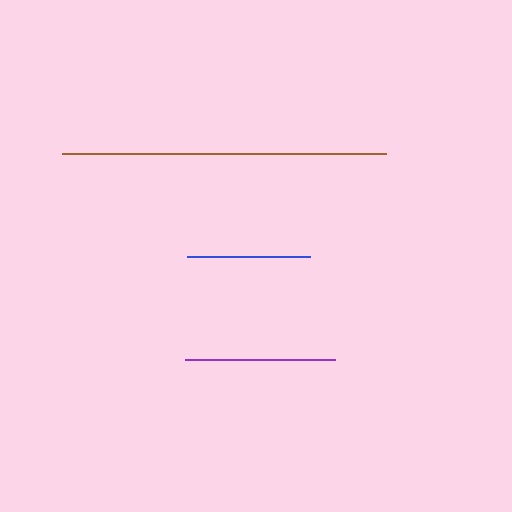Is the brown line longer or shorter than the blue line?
The brown line is longer than the blue line.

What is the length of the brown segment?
The brown segment is approximately 324 pixels long.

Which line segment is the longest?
The brown line is the longest at approximately 324 pixels.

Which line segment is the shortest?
The blue line is the shortest at approximately 123 pixels.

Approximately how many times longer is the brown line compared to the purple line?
The brown line is approximately 2.2 times the length of the purple line.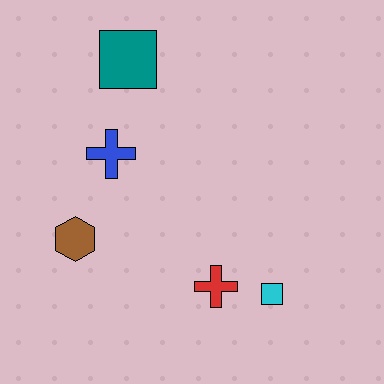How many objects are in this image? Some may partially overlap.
There are 5 objects.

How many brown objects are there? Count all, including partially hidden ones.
There is 1 brown object.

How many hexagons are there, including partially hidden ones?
There is 1 hexagon.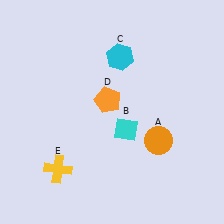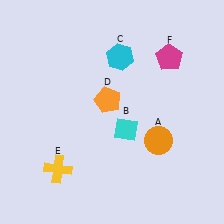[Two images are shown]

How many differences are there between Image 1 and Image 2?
There is 1 difference between the two images.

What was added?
A magenta pentagon (F) was added in Image 2.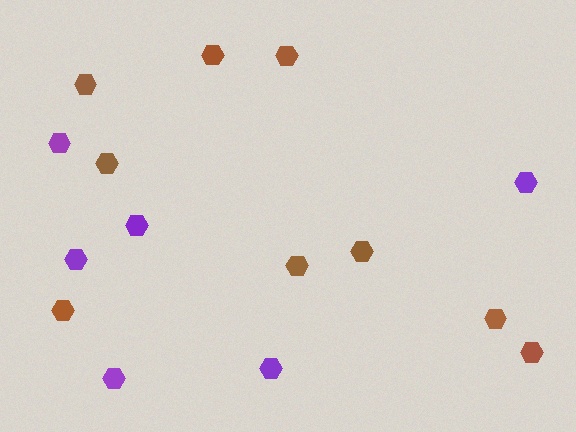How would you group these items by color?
There are 2 groups: one group of purple hexagons (6) and one group of brown hexagons (9).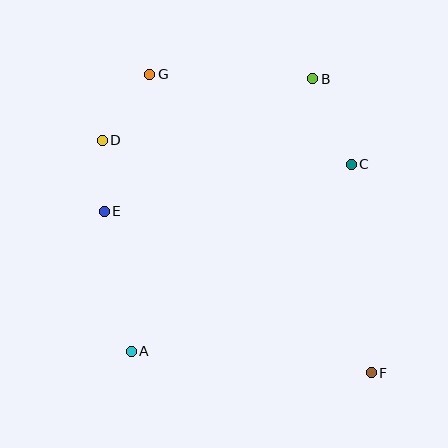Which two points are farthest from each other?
Points F and G are farthest from each other.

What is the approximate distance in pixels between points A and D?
The distance between A and D is approximately 213 pixels.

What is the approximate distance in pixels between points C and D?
The distance between C and D is approximately 250 pixels.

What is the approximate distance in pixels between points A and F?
The distance between A and F is approximately 241 pixels.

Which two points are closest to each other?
Points D and E are closest to each other.